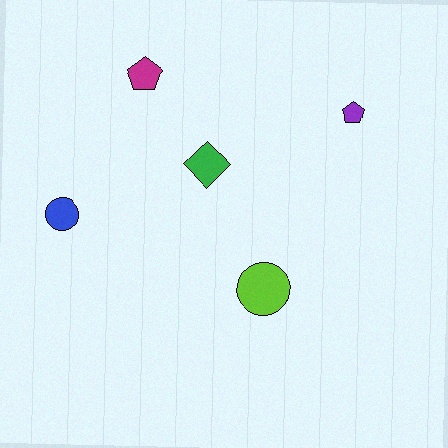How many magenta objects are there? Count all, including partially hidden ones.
There is 1 magenta object.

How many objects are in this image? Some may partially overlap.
There are 5 objects.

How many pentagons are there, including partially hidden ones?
There are 2 pentagons.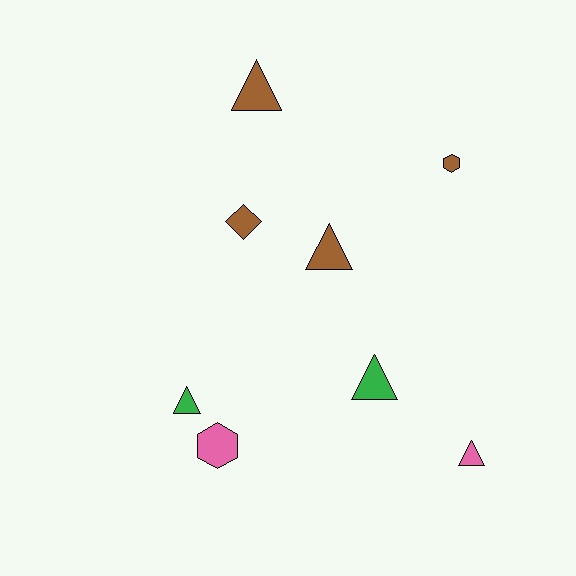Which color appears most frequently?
Brown, with 4 objects.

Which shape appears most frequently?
Triangle, with 5 objects.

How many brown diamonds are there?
There is 1 brown diamond.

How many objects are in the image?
There are 8 objects.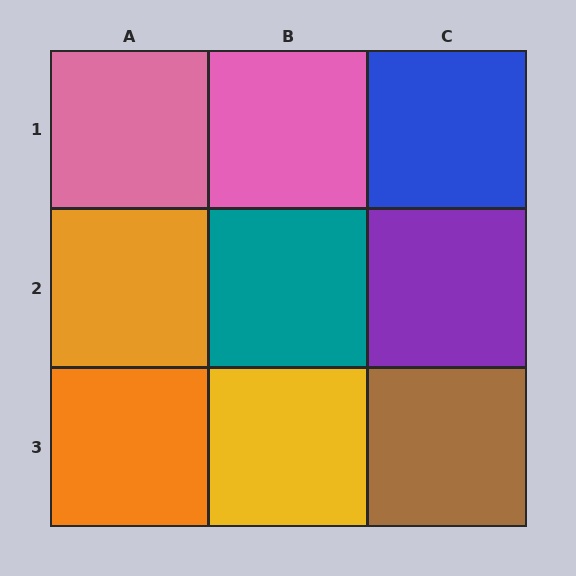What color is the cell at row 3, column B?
Yellow.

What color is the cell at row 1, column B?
Pink.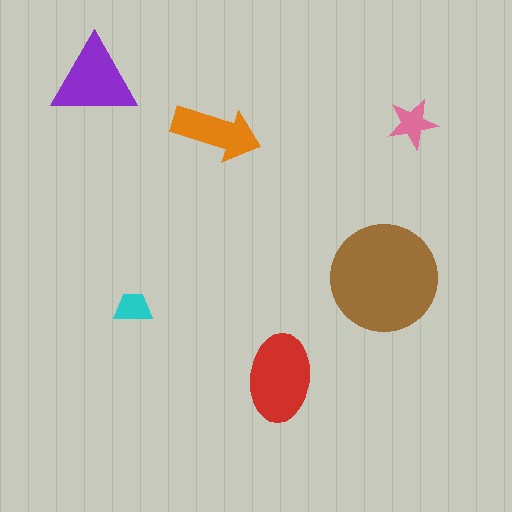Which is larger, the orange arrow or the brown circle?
The brown circle.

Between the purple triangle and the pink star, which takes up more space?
The purple triangle.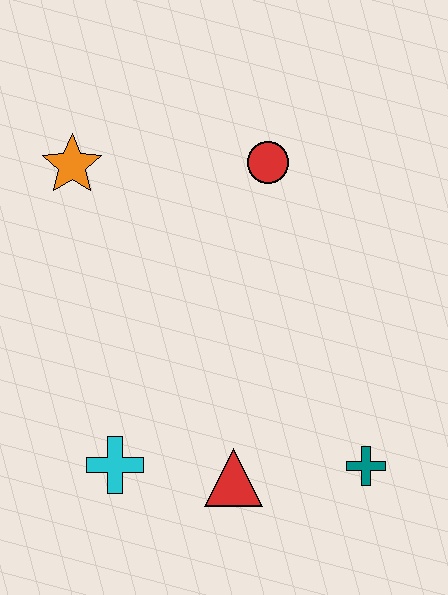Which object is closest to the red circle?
The orange star is closest to the red circle.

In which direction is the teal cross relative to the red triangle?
The teal cross is to the right of the red triangle.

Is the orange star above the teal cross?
Yes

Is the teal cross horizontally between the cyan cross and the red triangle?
No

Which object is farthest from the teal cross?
The orange star is farthest from the teal cross.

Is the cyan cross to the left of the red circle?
Yes